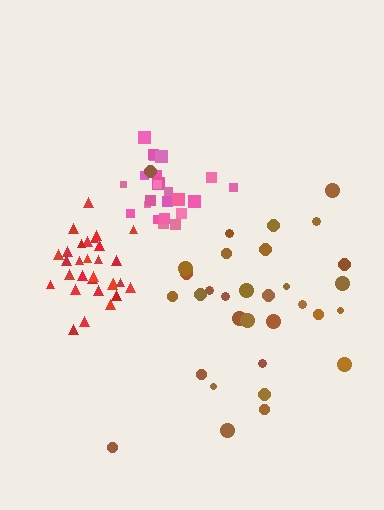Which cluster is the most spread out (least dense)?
Brown.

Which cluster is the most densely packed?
Red.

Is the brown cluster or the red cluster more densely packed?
Red.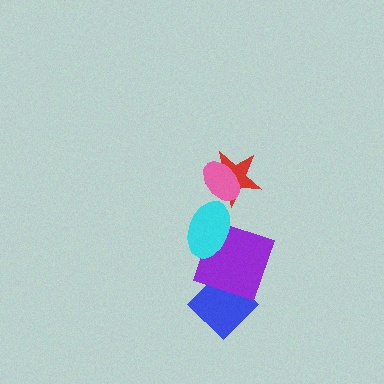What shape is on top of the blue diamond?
The purple square is on top of the blue diamond.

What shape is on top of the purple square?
The cyan ellipse is on top of the purple square.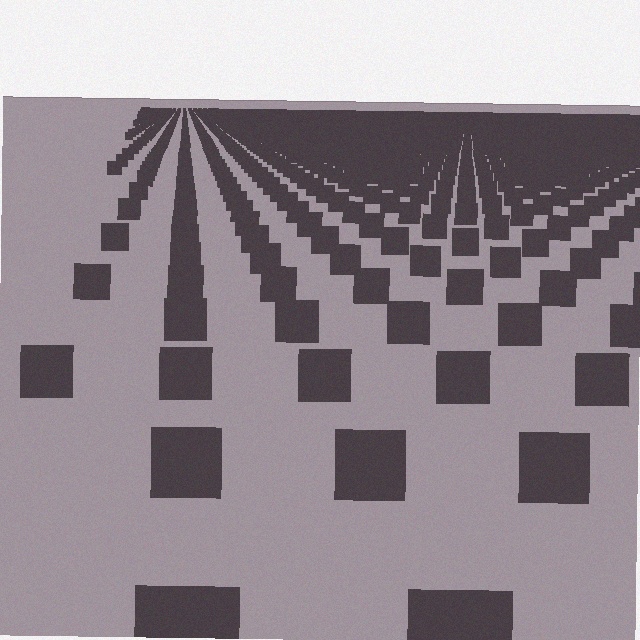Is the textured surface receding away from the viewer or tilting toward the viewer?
The surface is receding away from the viewer. Texture elements get smaller and denser toward the top.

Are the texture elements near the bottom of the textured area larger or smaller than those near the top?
Larger. Near the bottom, elements are closer to the viewer and appear at a bigger on-screen size.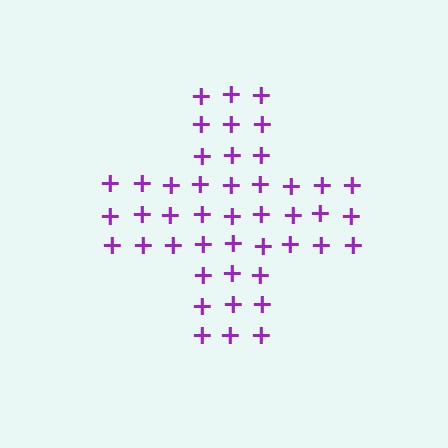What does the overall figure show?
The overall figure shows a cross.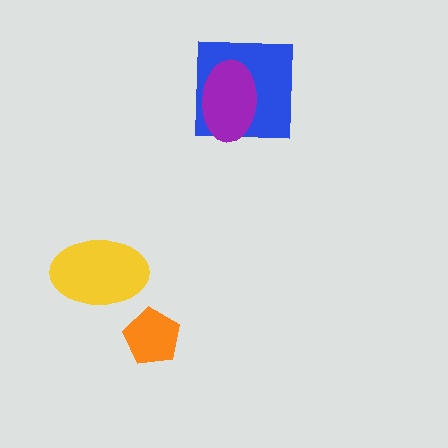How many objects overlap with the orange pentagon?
0 objects overlap with the orange pentagon.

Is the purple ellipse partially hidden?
No, no other shape covers it.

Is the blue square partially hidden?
Yes, it is partially covered by another shape.